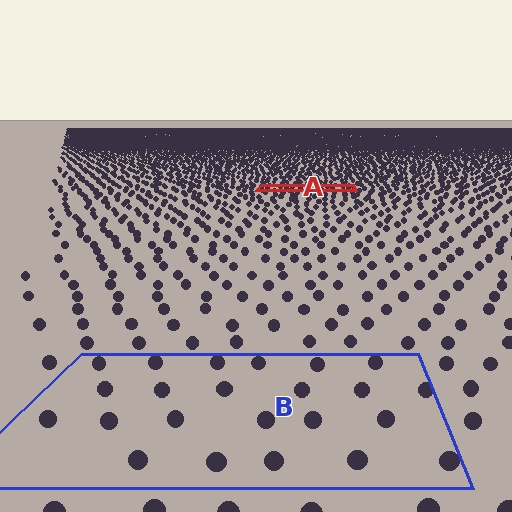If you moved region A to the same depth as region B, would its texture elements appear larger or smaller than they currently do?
They would appear larger. At a closer depth, the same texture elements are projected at a bigger on-screen size.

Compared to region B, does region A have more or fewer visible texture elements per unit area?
Region A has more texture elements per unit area — they are packed more densely because it is farther away.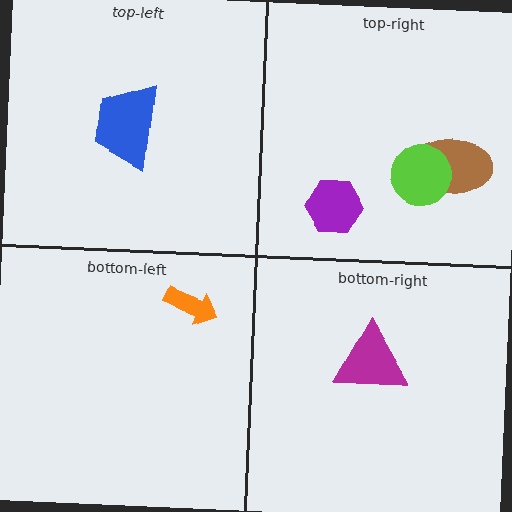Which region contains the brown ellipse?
The top-right region.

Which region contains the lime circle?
The top-right region.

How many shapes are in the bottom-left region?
1.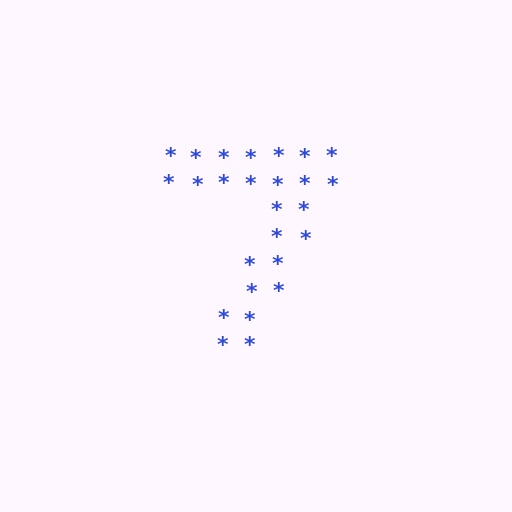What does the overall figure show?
The overall figure shows the digit 7.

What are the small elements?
The small elements are asterisks.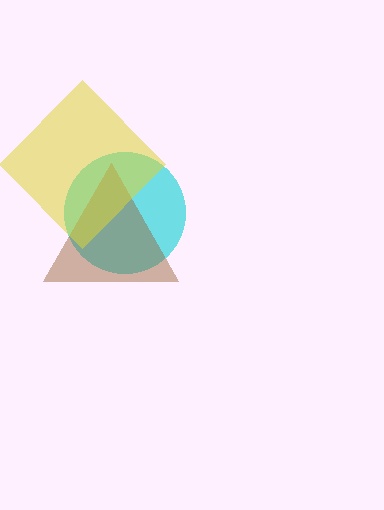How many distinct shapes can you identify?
There are 3 distinct shapes: a cyan circle, a brown triangle, a yellow diamond.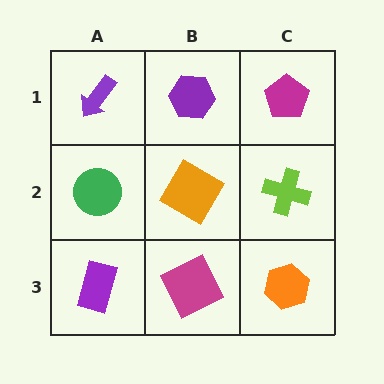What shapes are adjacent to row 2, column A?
A purple arrow (row 1, column A), a purple rectangle (row 3, column A), an orange diamond (row 2, column B).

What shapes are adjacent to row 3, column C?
A lime cross (row 2, column C), a magenta square (row 3, column B).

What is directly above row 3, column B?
An orange diamond.